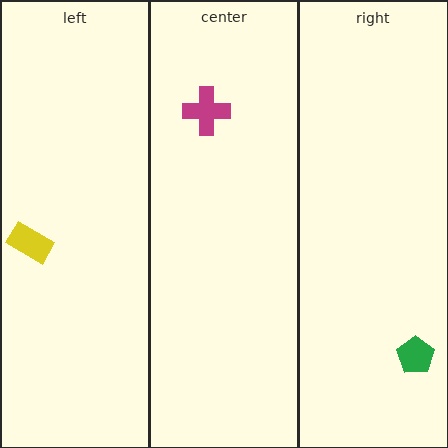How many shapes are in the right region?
1.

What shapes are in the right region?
The green pentagon.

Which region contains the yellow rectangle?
The left region.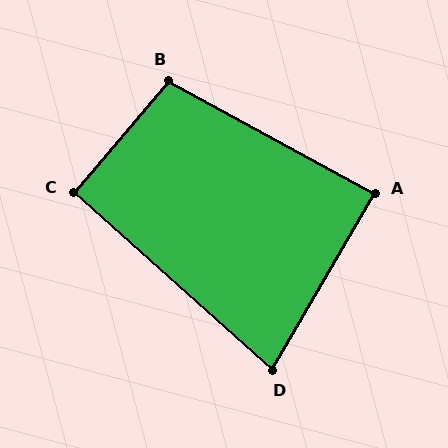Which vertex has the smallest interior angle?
D, at approximately 78 degrees.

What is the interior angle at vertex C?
Approximately 92 degrees (approximately right).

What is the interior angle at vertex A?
Approximately 88 degrees (approximately right).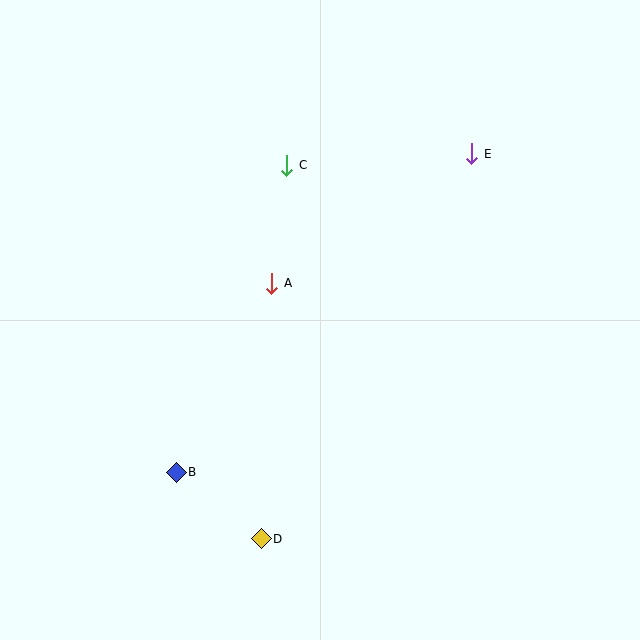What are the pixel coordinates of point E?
Point E is at (472, 154).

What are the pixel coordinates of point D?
Point D is at (261, 539).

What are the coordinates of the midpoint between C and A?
The midpoint between C and A is at (279, 224).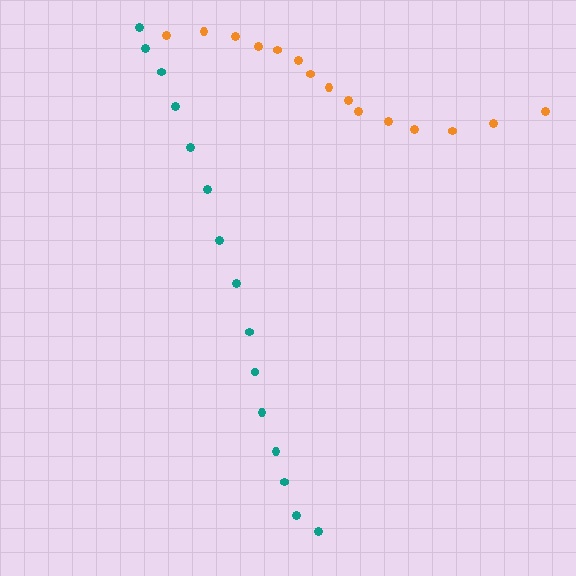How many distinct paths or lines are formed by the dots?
There are 2 distinct paths.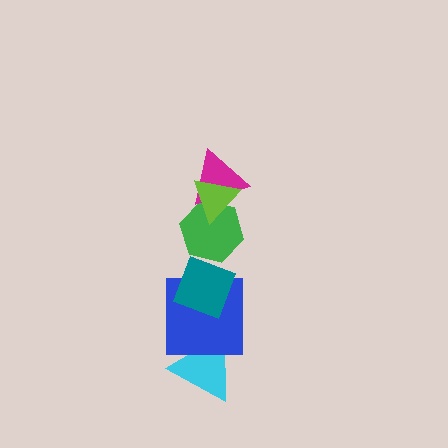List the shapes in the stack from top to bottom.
From top to bottom: the lime triangle, the magenta triangle, the green hexagon, the teal diamond, the blue square, the cyan triangle.